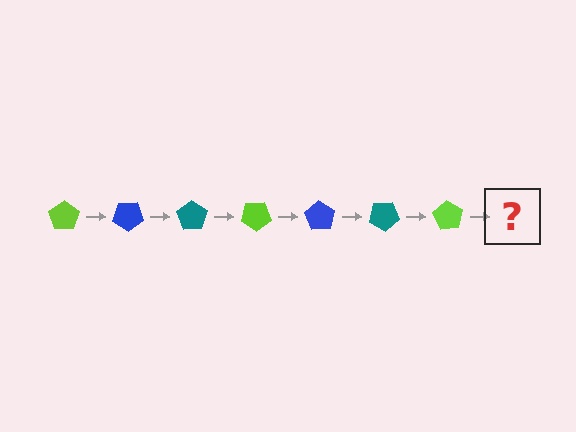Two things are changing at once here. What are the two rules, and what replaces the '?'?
The two rules are that it rotates 35 degrees each step and the color cycles through lime, blue, and teal. The '?' should be a blue pentagon, rotated 245 degrees from the start.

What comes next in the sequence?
The next element should be a blue pentagon, rotated 245 degrees from the start.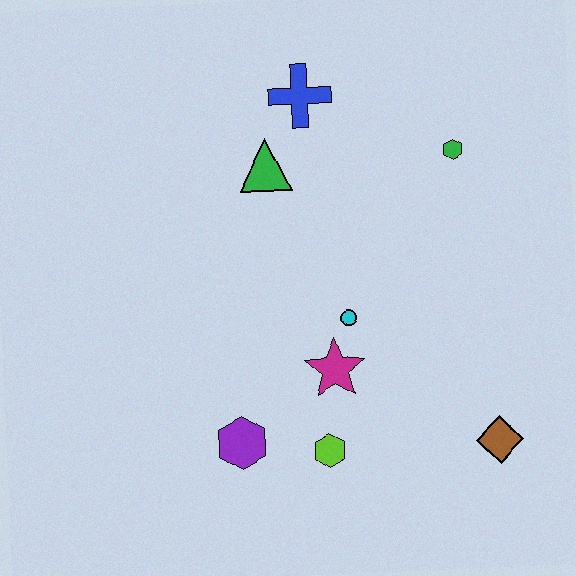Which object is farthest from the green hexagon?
The purple hexagon is farthest from the green hexagon.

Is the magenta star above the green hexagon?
No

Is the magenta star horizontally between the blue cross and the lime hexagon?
No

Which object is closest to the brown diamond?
The lime hexagon is closest to the brown diamond.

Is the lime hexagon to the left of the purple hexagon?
No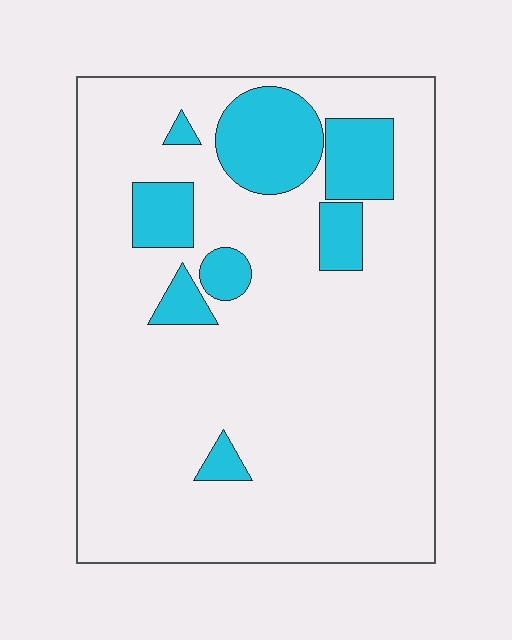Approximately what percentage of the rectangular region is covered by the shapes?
Approximately 15%.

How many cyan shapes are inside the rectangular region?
8.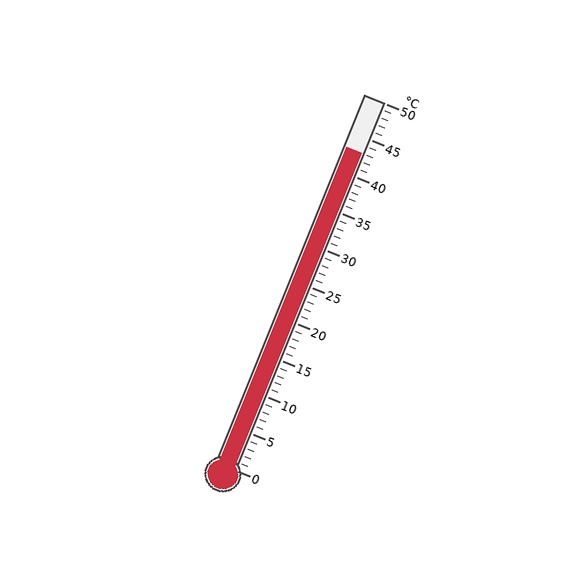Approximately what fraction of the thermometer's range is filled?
The thermometer is filled to approximately 85% of its range.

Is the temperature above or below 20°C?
The temperature is above 20°C.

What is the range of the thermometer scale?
The thermometer scale ranges from 0°C to 50°C.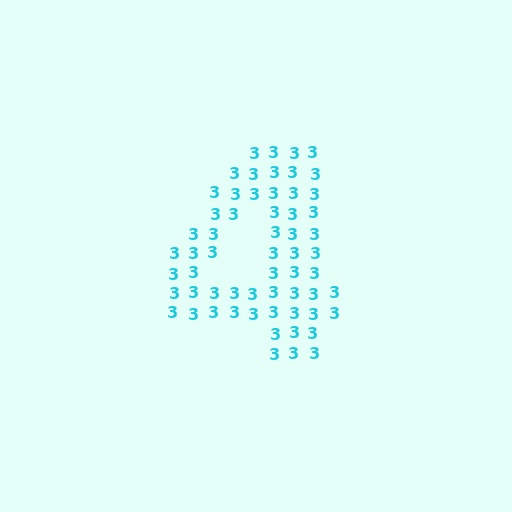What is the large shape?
The large shape is the digit 4.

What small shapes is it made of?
It is made of small digit 3's.